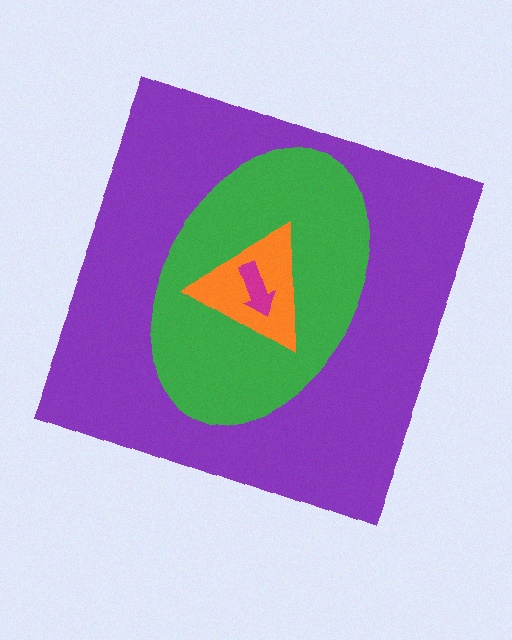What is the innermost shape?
The magenta arrow.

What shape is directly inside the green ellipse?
The orange triangle.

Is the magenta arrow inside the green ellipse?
Yes.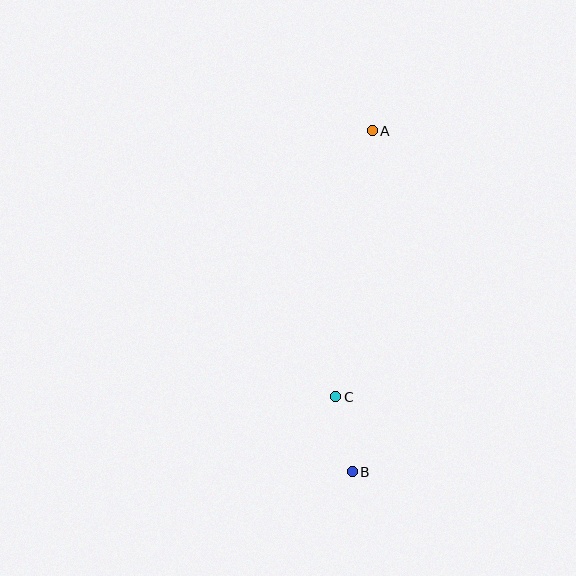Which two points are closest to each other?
Points B and C are closest to each other.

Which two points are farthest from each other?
Points A and B are farthest from each other.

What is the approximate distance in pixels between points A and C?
The distance between A and C is approximately 269 pixels.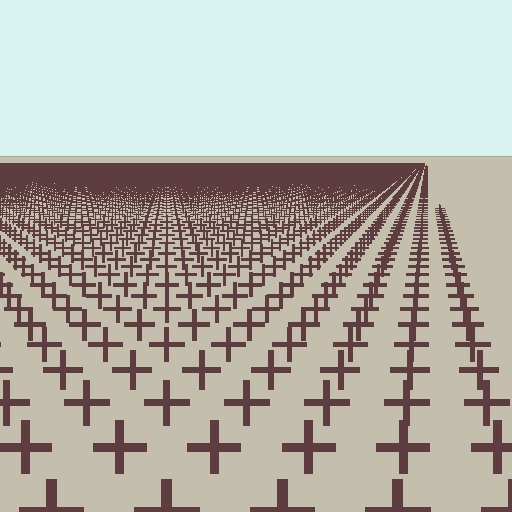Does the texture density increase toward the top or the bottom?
Density increases toward the top.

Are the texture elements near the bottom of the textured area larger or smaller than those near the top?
Larger. Near the bottom, elements are closer to the viewer and appear at a bigger on-screen size.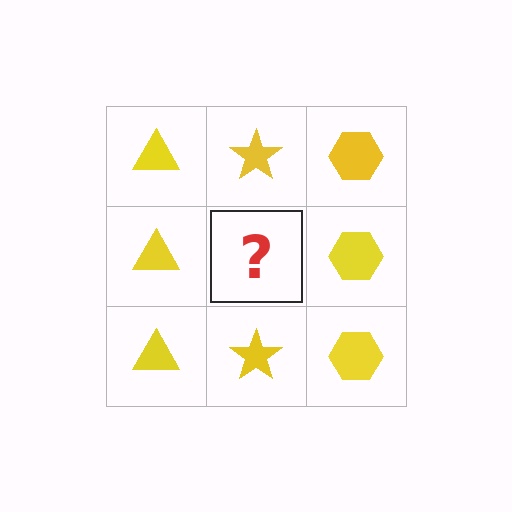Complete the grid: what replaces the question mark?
The question mark should be replaced with a yellow star.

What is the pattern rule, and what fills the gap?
The rule is that each column has a consistent shape. The gap should be filled with a yellow star.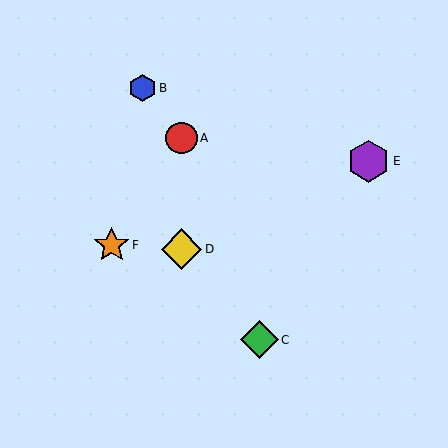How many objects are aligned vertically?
2 objects (A, D) are aligned vertically.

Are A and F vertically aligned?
No, A is at x≈182 and F is at x≈112.